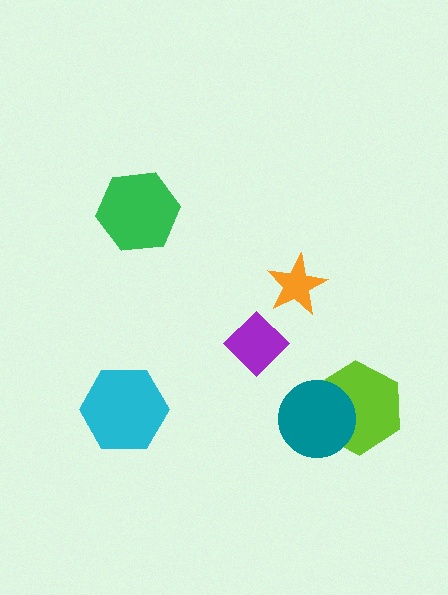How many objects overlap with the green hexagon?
0 objects overlap with the green hexagon.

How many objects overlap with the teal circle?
1 object overlaps with the teal circle.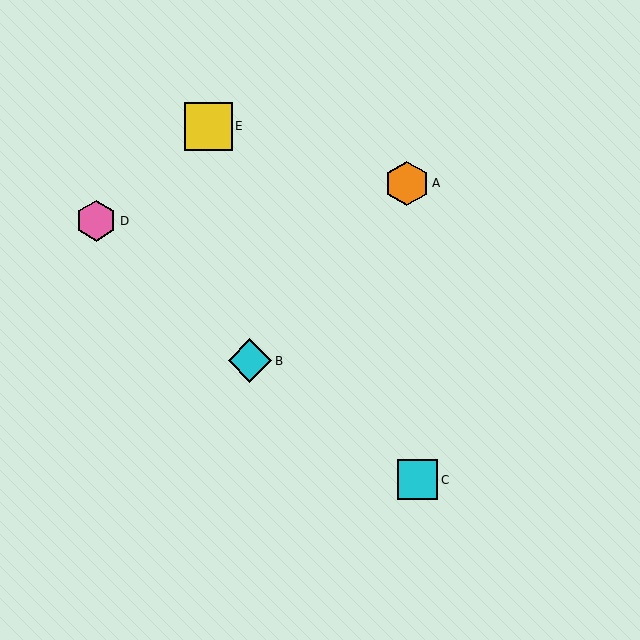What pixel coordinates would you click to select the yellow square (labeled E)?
Click at (208, 126) to select the yellow square E.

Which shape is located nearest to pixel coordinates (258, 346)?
The cyan diamond (labeled B) at (250, 361) is nearest to that location.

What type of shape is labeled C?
Shape C is a cyan square.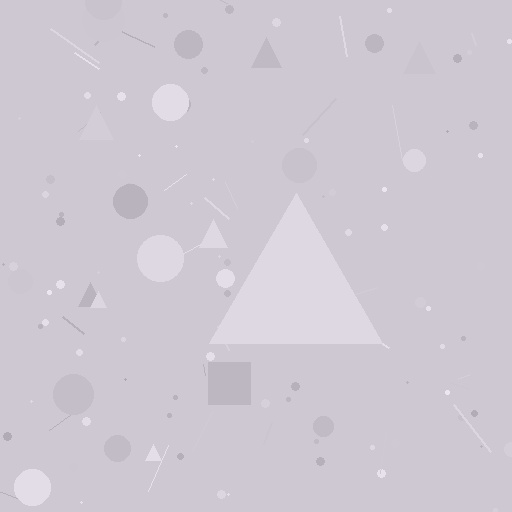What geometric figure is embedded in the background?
A triangle is embedded in the background.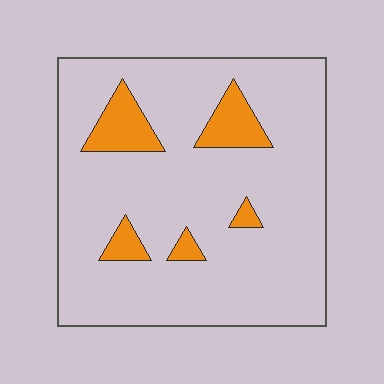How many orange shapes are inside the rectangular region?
5.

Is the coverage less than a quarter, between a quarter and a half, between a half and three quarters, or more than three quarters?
Less than a quarter.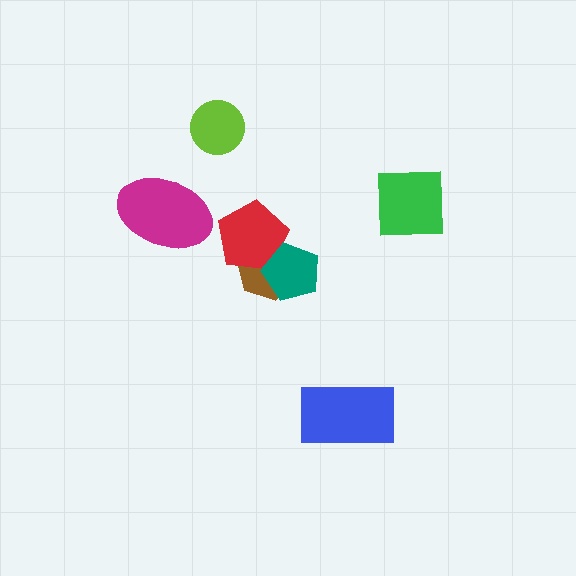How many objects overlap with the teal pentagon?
2 objects overlap with the teal pentagon.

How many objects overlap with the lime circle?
0 objects overlap with the lime circle.